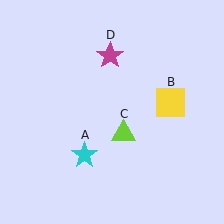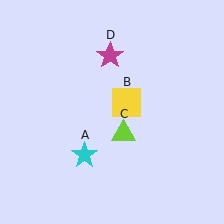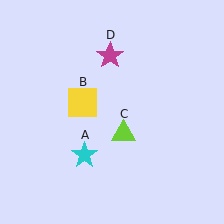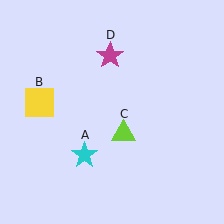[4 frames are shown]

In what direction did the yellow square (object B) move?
The yellow square (object B) moved left.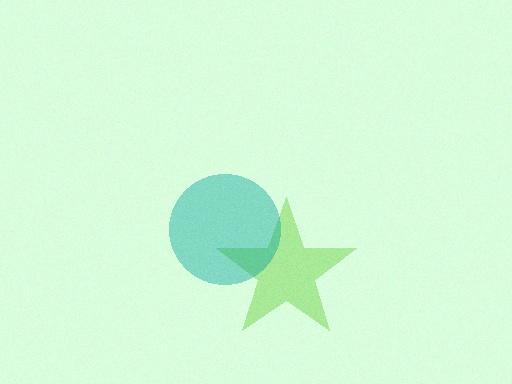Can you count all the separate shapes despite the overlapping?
Yes, there are 2 separate shapes.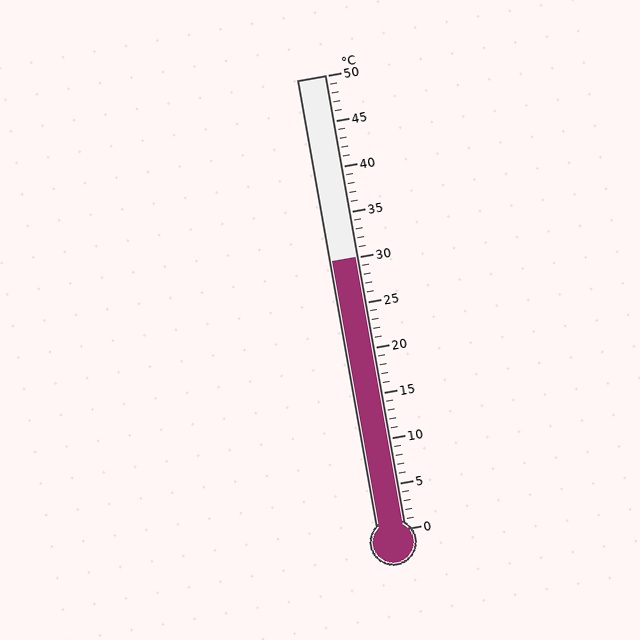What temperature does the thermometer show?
The thermometer shows approximately 30°C.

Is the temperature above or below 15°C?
The temperature is above 15°C.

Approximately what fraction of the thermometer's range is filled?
The thermometer is filled to approximately 60% of its range.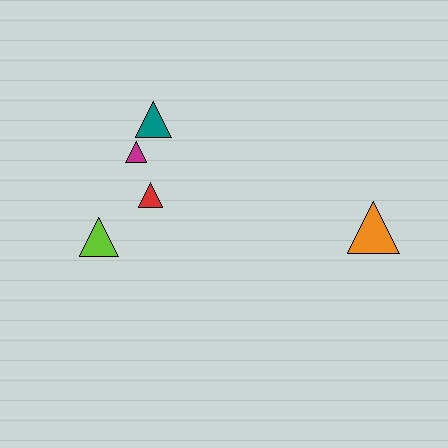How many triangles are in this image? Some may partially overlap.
There are 5 triangles.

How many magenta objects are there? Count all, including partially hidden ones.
There is 1 magenta object.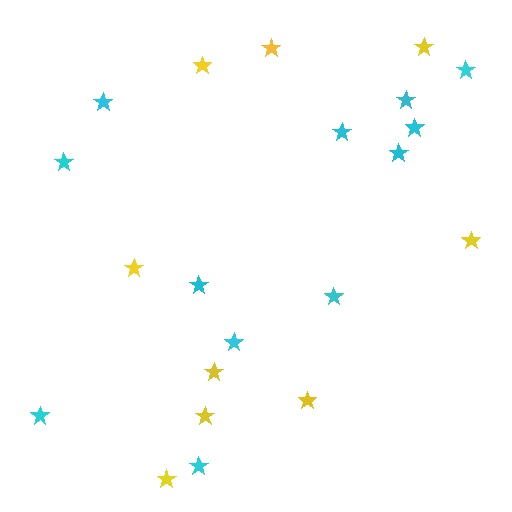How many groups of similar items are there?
There are 2 groups: one group of cyan stars (12) and one group of yellow stars (9).